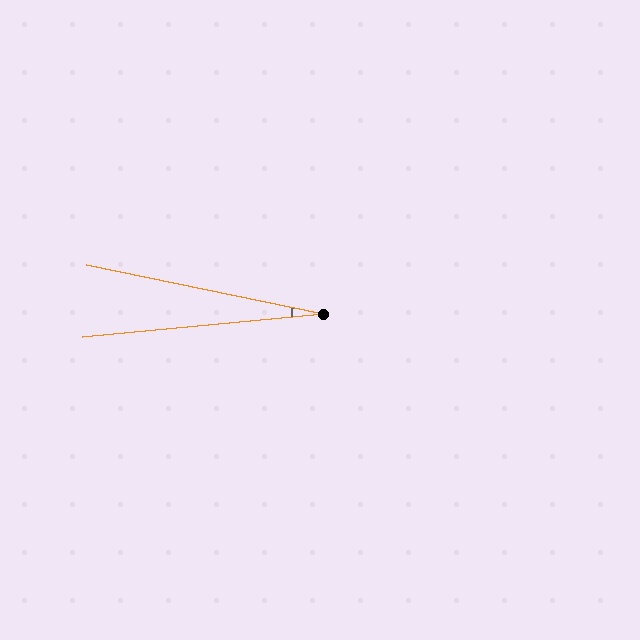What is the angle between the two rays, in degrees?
Approximately 17 degrees.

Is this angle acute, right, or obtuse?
It is acute.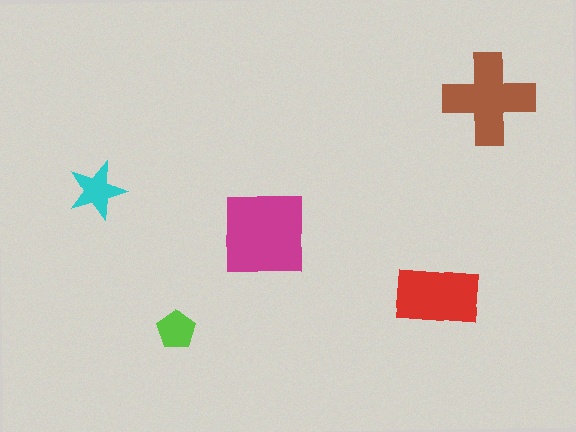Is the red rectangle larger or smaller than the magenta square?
Smaller.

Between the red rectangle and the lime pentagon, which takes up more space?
The red rectangle.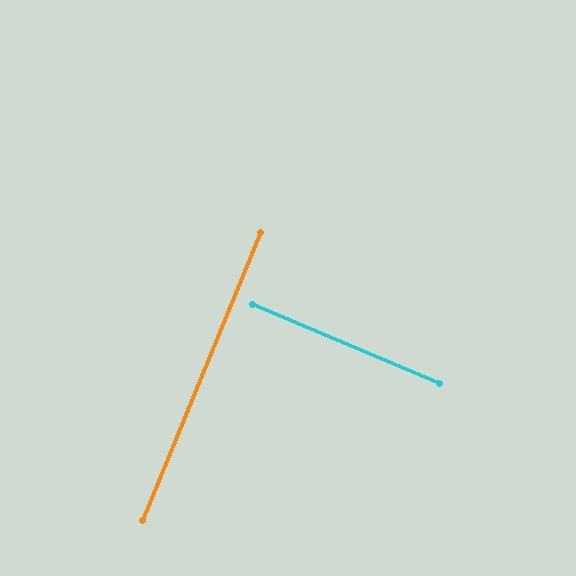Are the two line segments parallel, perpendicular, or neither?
Perpendicular — they meet at approximately 89°.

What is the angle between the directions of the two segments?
Approximately 89 degrees.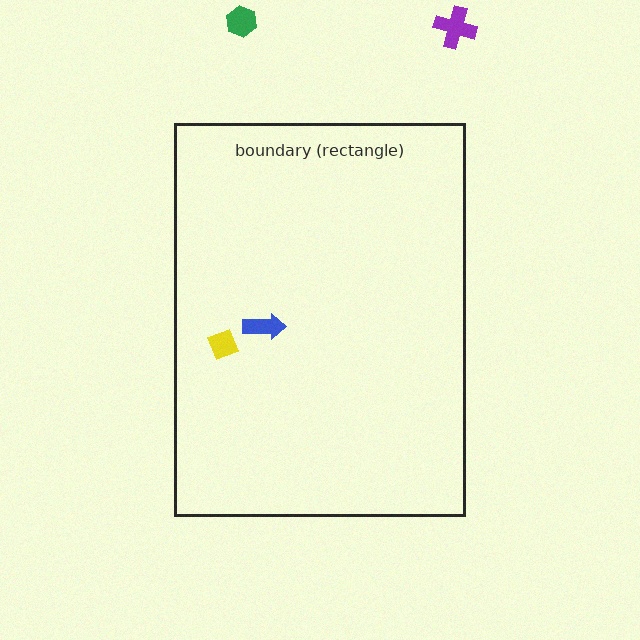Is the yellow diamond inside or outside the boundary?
Inside.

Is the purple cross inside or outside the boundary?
Outside.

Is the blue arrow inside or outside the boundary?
Inside.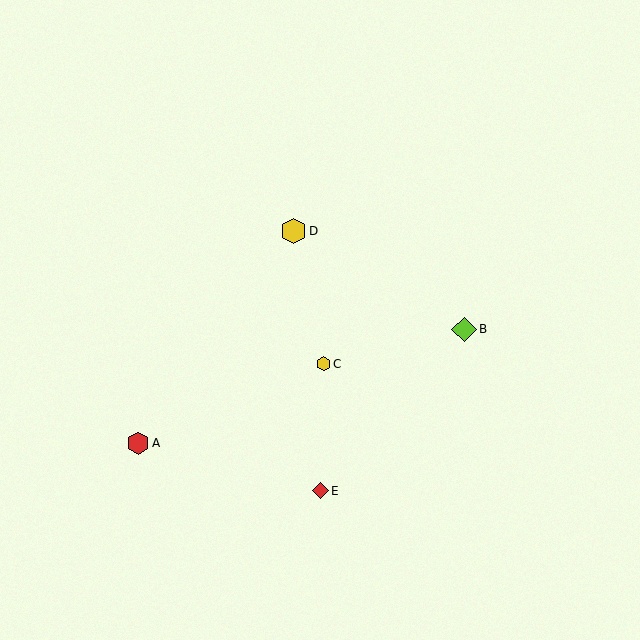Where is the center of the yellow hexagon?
The center of the yellow hexagon is at (293, 231).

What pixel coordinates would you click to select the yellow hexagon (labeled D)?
Click at (293, 231) to select the yellow hexagon D.